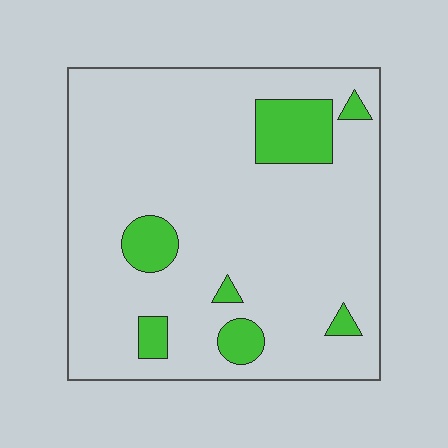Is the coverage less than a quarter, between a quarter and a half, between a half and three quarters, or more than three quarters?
Less than a quarter.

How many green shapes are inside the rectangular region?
7.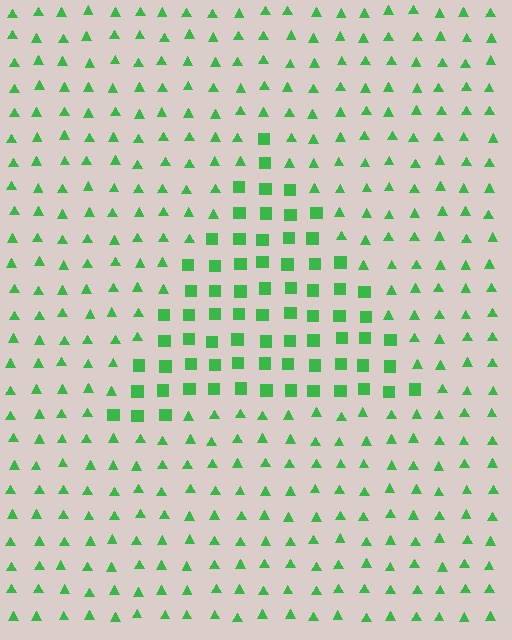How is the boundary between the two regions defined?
The boundary is defined by a change in element shape: squares inside vs. triangles outside. All elements share the same color and spacing.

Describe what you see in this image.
The image is filled with small green elements arranged in a uniform grid. A triangle-shaped region contains squares, while the surrounding area contains triangles. The boundary is defined purely by the change in element shape.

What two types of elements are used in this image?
The image uses squares inside the triangle region and triangles outside it.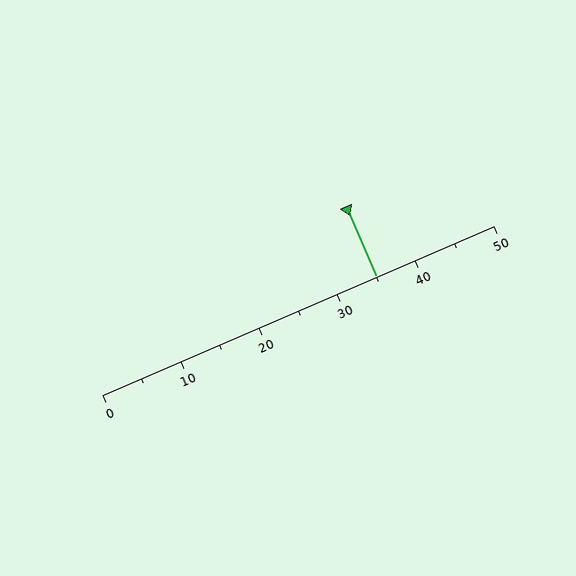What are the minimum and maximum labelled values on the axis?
The axis runs from 0 to 50.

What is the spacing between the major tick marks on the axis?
The major ticks are spaced 10 apart.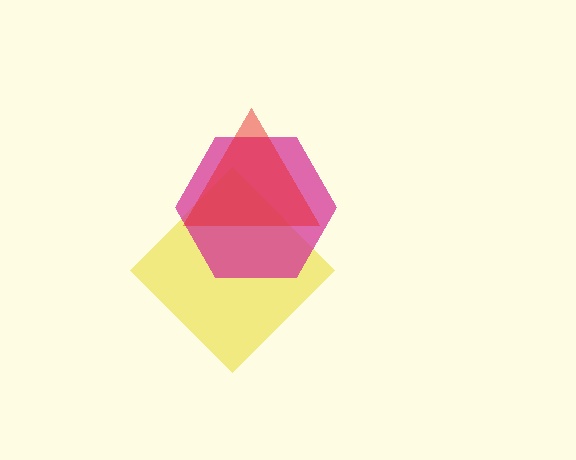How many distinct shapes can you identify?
There are 3 distinct shapes: a yellow diamond, a magenta hexagon, a red triangle.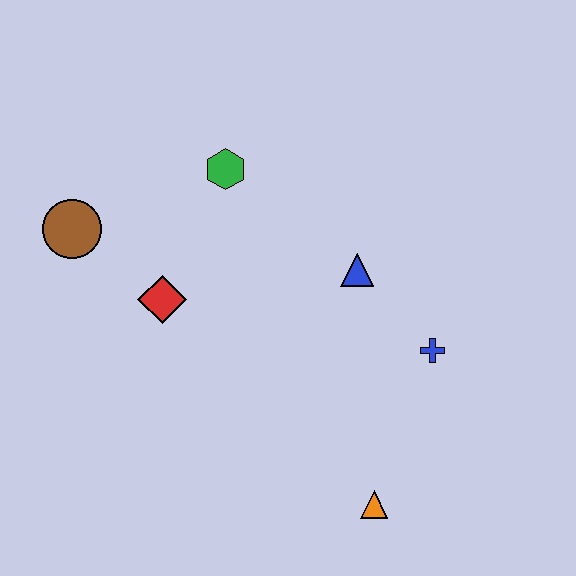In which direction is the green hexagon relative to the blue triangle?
The green hexagon is to the left of the blue triangle.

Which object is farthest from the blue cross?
The brown circle is farthest from the blue cross.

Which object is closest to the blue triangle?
The blue cross is closest to the blue triangle.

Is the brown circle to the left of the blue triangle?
Yes